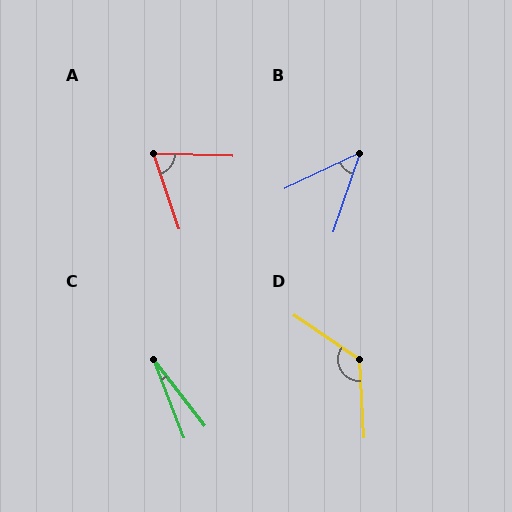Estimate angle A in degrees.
Approximately 69 degrees.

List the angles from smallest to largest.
C (16°), B (45°), A (69°), D (127°).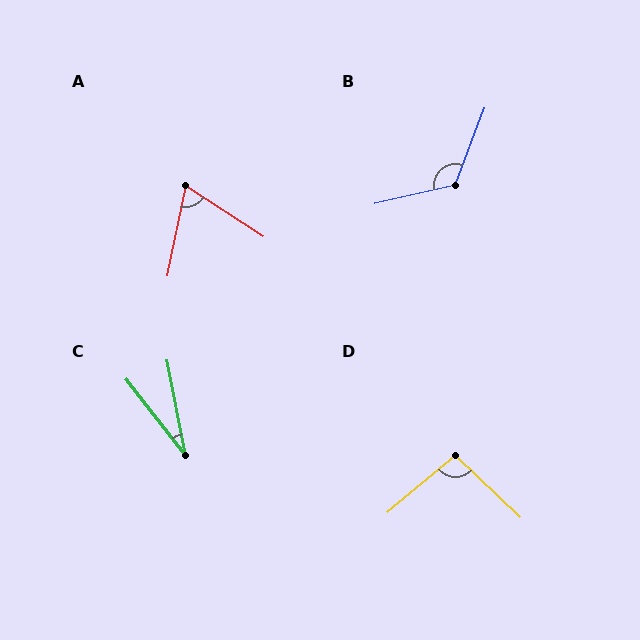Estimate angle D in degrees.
Approximately 96 degrees.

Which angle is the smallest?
C, at approximately 27 degrees.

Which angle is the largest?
B, at approximately 124 degrees.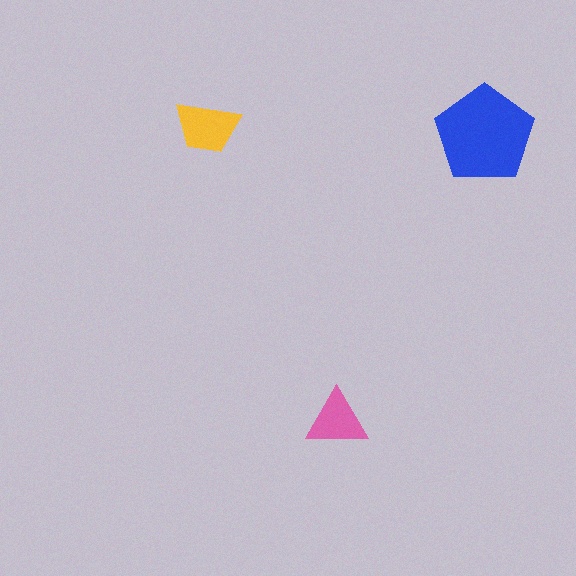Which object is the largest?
The blue pentagon.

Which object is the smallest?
The pink triangle.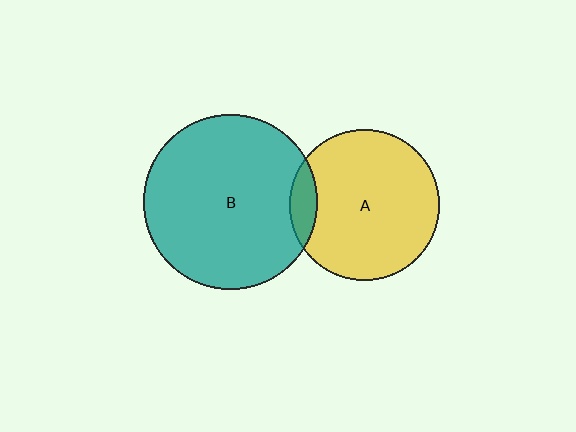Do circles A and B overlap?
Yes.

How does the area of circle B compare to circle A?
Approximately 1.4 times.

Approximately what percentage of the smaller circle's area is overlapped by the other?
Approximately 10%.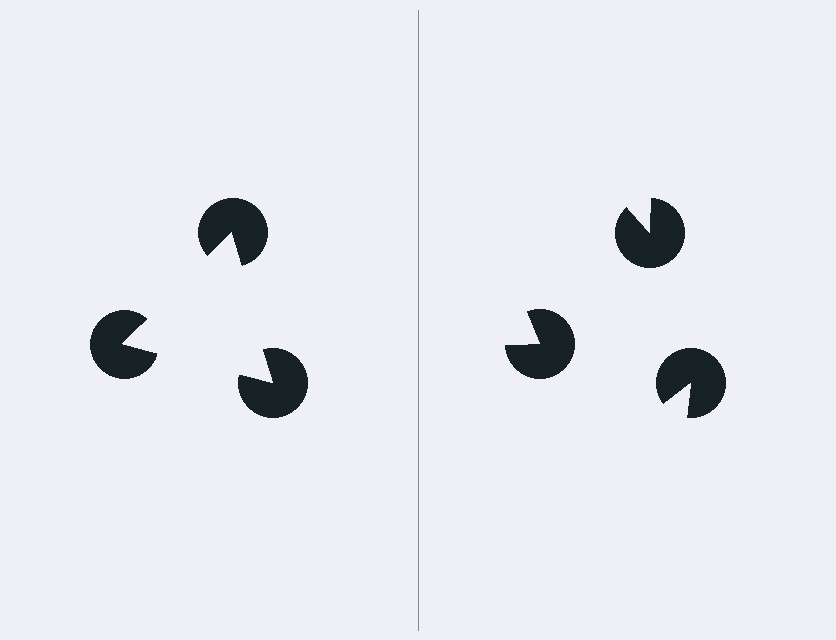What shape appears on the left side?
An illusory triangle.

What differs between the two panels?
The pac-man discs are positioned identically on both sides; only the wedge orientations differ. On the left they align to a triangle; on the right they are misaligned.